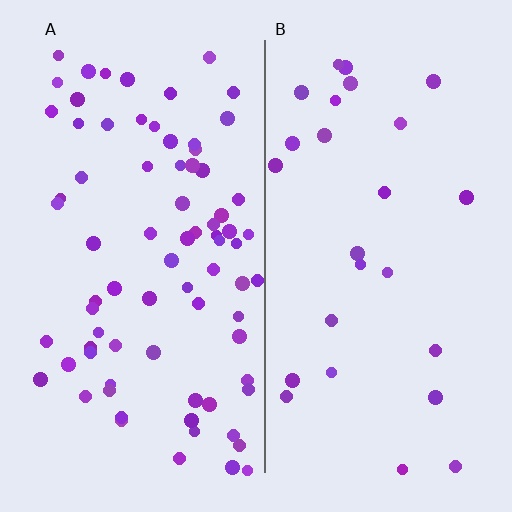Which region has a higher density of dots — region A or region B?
A (the left).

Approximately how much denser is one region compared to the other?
Approximately 3.0× — region A over region B.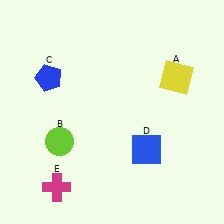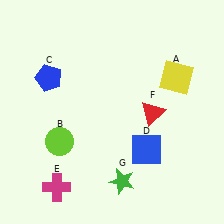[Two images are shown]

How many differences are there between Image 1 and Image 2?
There are 2 differences between the two images.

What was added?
A red triangle (F), a green star (G) were added in Image 2.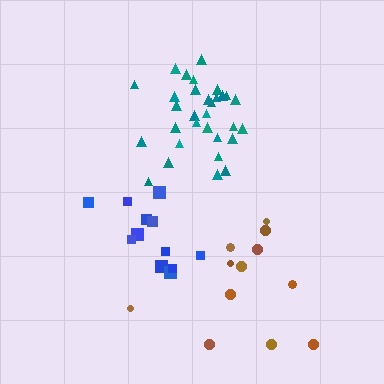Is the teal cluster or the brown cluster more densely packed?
Teal.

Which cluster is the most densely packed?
Teal.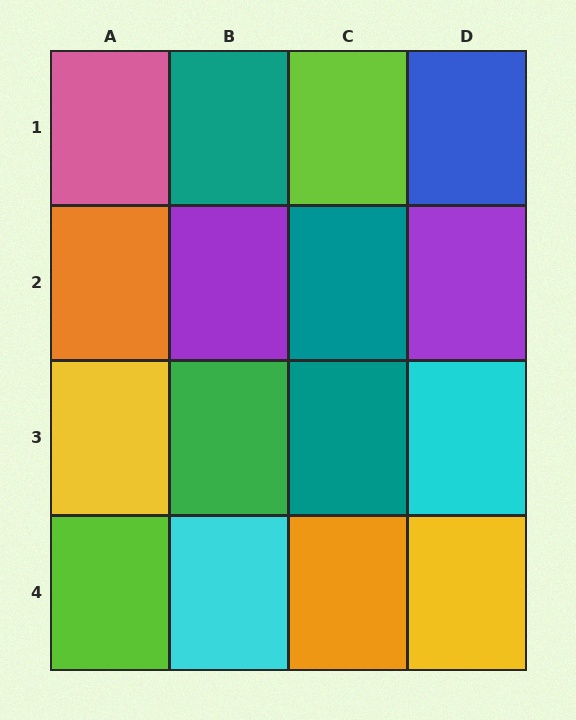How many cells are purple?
2 cells are purple.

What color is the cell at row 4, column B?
Cyan.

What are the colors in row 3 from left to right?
Yellow, green, teal, cyan.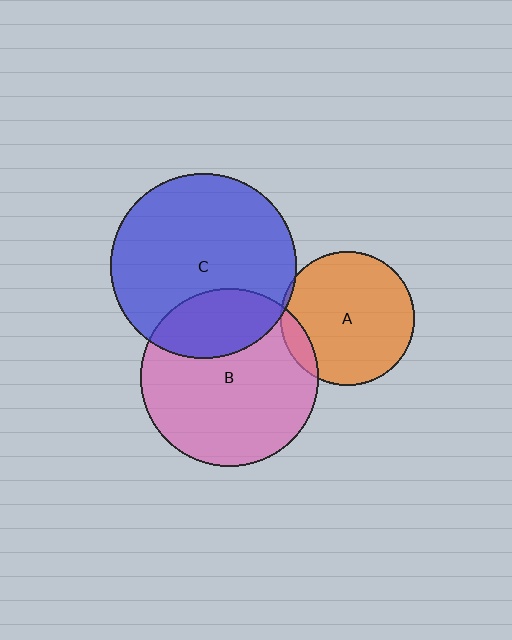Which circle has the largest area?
Circle C (blue).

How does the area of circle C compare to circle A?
Approximately 1.9 times.